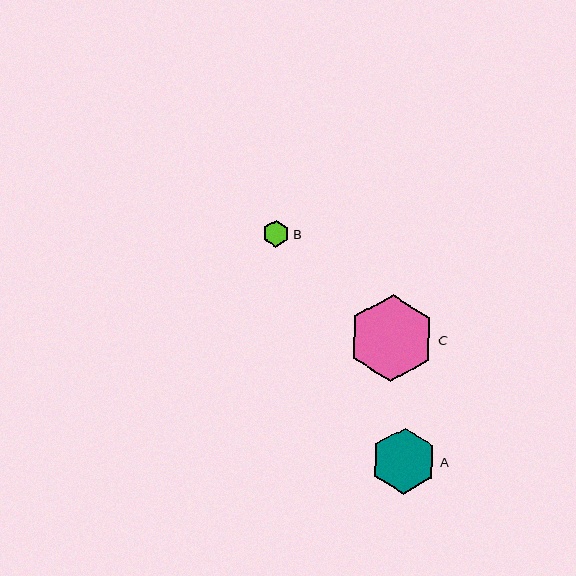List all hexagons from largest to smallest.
From largest to smallest: C, A, B.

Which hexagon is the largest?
Hexagon C is the largest with a size of approximately 87 pixels.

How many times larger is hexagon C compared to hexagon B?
Hexagon C is approximately 3.2 times the size of hexagon B.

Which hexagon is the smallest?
Hexagon B is the smallest with a size of approximately 27 pixels.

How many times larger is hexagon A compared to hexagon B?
Hexagon A is approximately 2.4 times the size of hexagon B.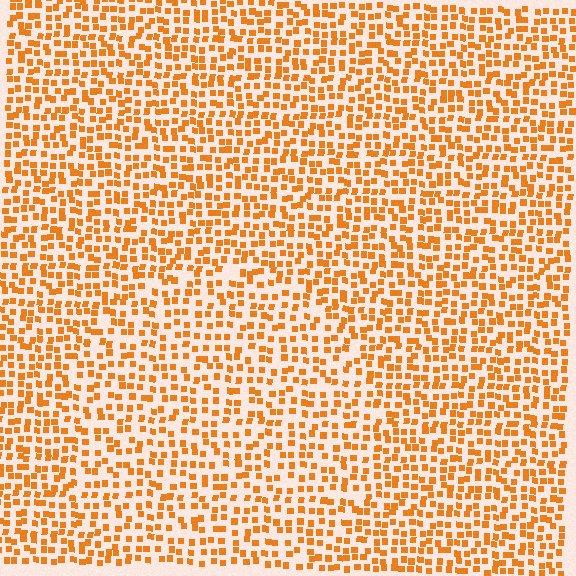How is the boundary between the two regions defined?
The boundary is defined by a change in element density (approximately 1.4x ratio). All elements are the same color, size, and shape.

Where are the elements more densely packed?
The elements are more densely packed outside the circle boundary.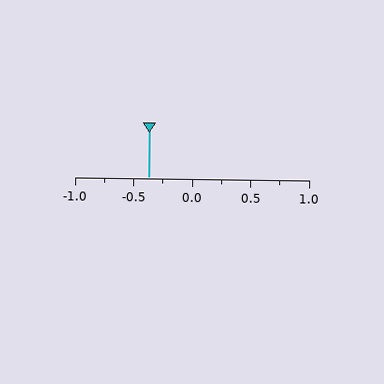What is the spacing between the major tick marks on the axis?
The major ticks are spaced 0.5 apart.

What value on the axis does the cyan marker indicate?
The marker indicates approximately -0.38.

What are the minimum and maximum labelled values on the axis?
The axis runs from -1.0 to 1.0.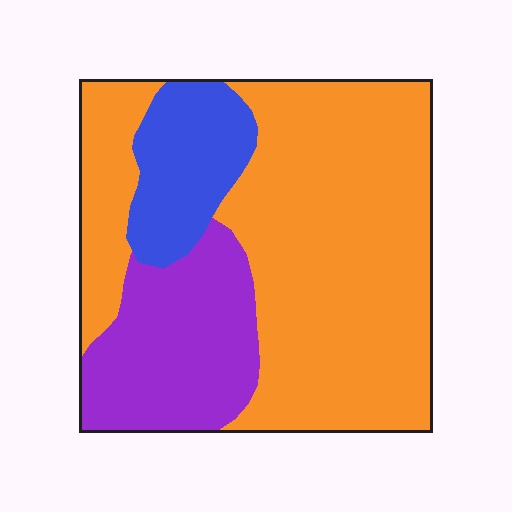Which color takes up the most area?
Orange, at roughly 65%.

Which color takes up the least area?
Blue, at roughly 15%.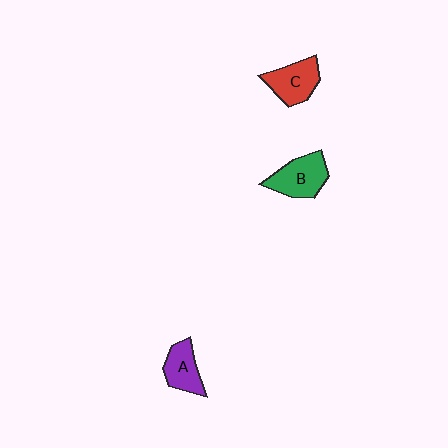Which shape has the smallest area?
Shape A (purple).